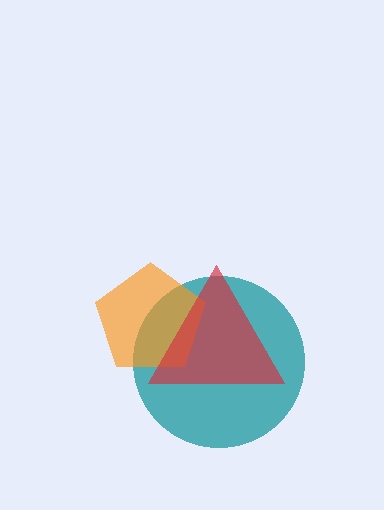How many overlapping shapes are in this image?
There are 3 overlapping shapes in the image.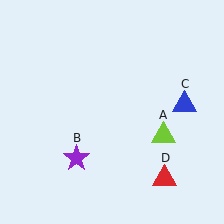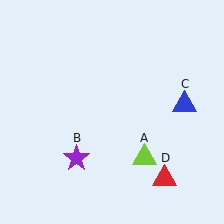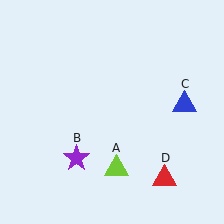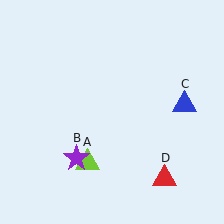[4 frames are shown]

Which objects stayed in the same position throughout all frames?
Purple star (object B) and blue triangle (object C) and red triangle (object D) remained stationary.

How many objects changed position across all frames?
1 object changed position: lime triangle (object A).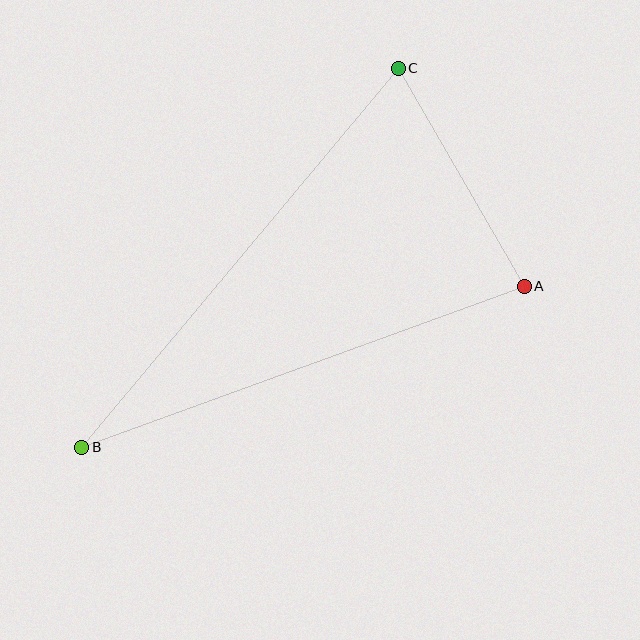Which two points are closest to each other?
Points A and C are closest to each other.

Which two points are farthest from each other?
Points B and C are farthest from each other.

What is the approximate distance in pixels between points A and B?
The distance between A and B is approximately 471 pixels.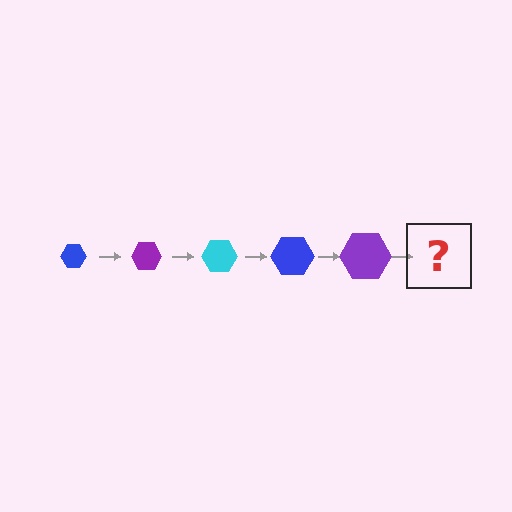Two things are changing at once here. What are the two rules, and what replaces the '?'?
The two rules are that the hexagon grows larger each step and the color cycles through blue, purple, and cyan. The '?' should be a cyan hexagon, larger than the previous one.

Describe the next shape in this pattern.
It should be a cyan hexagon, larger than the previous one.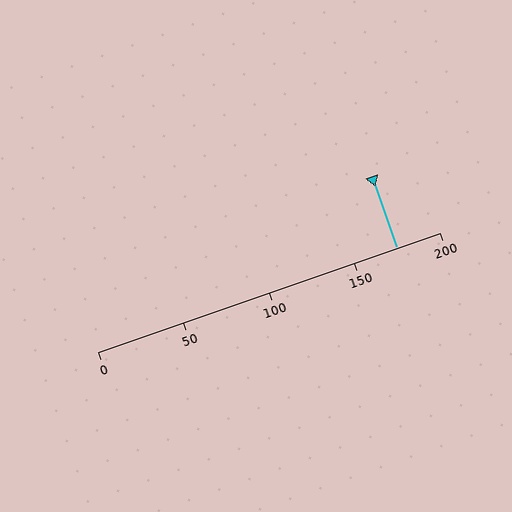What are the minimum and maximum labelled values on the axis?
The axis runs from 0 to 200.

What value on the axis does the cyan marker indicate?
The marker indicates approximately 175.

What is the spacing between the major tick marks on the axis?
The major ticks are spaced 50 apart.